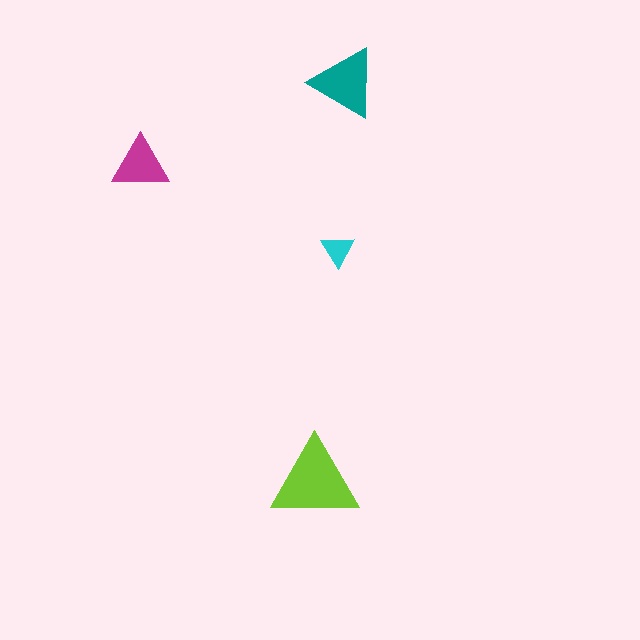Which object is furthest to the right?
The teal triangle is rightmost.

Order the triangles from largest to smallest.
the lime one, the teal one, the magenta one, the cyan one.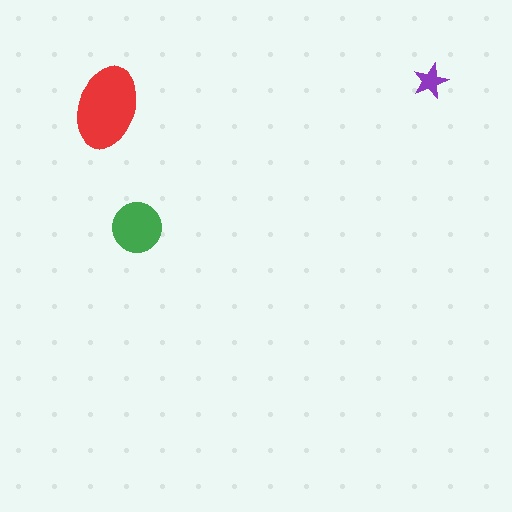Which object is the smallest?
The purple star.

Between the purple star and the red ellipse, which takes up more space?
The red ellipse.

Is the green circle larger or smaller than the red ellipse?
Smaller.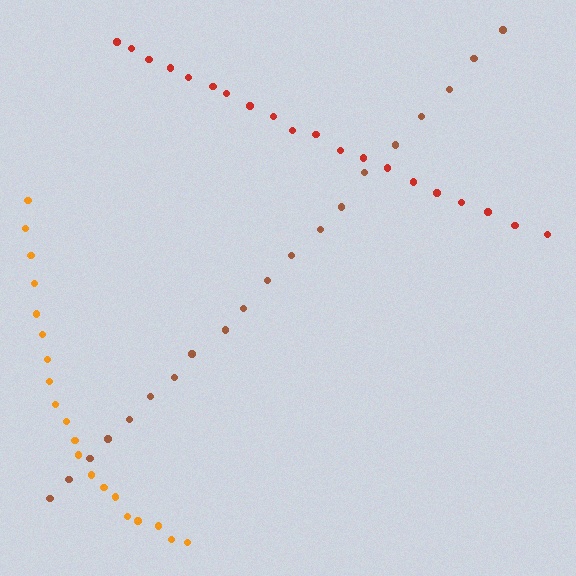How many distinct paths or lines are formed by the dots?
There are 3 distinct paths.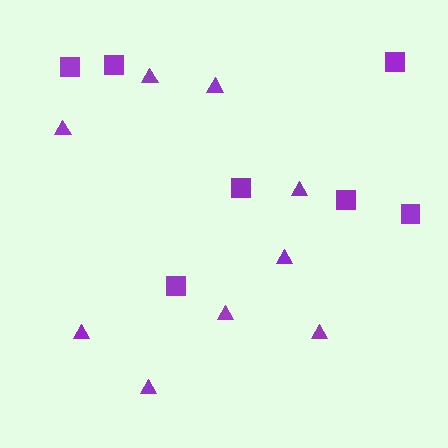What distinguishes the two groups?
There are 2 groups: one group of squares (7) and one group of triangles (9).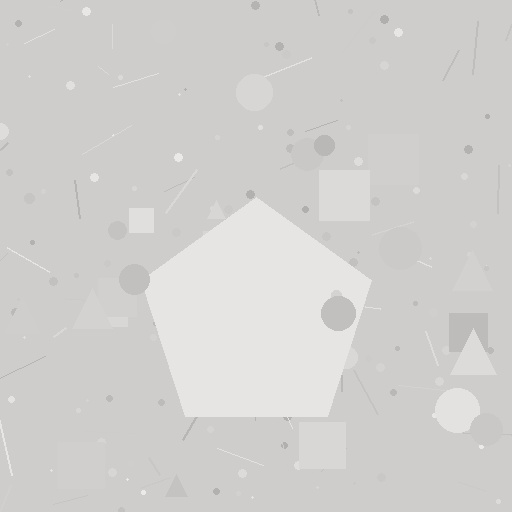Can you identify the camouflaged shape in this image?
The camouflaged shape is a pentagon.